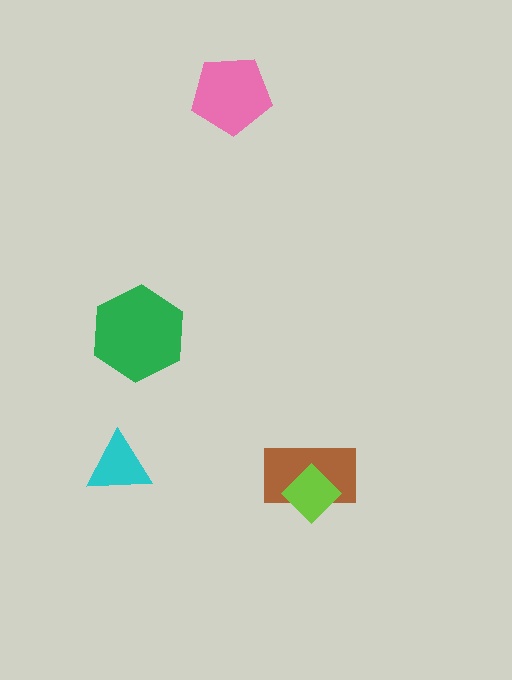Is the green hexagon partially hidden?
No, no other shape covers it.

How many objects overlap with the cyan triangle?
0 objects overlap with the cyan triangle.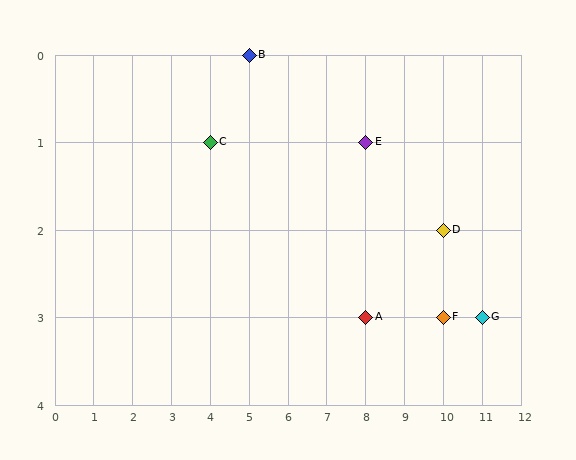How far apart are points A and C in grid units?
Points A and C are 4 columns and 2 rows apart (about 4.5 grid units diagonally).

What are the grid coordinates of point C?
Point C is at grid coordinates (4, 1).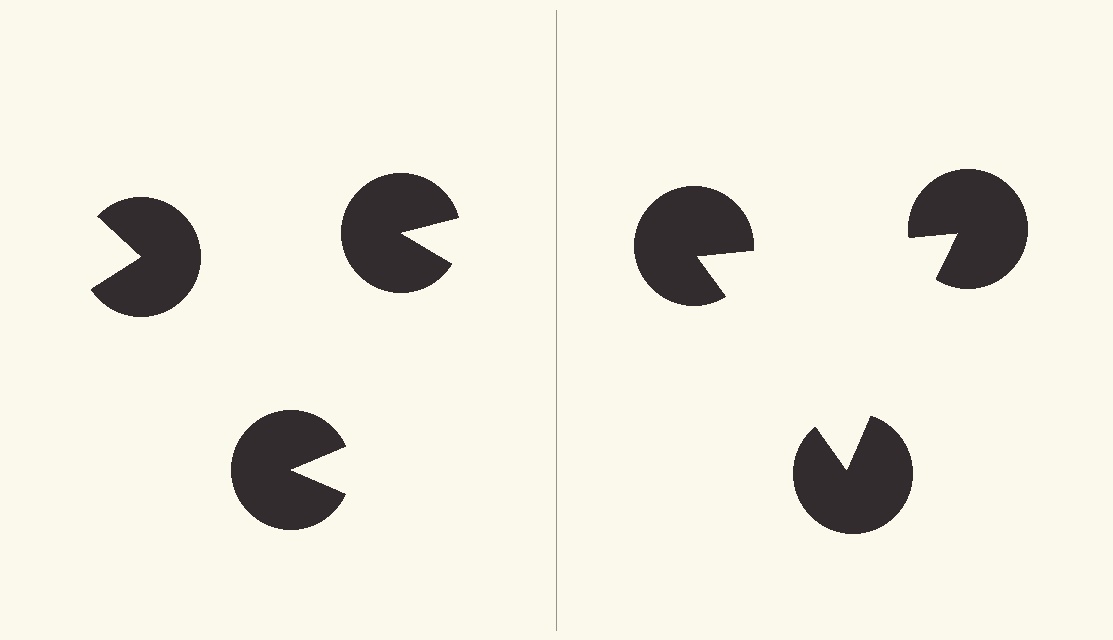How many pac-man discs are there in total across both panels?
6 — 3 on each side.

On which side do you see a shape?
An illusory triangle appears on the right side. On the left side the wedge cuts are rotated, so no coherent shape forms.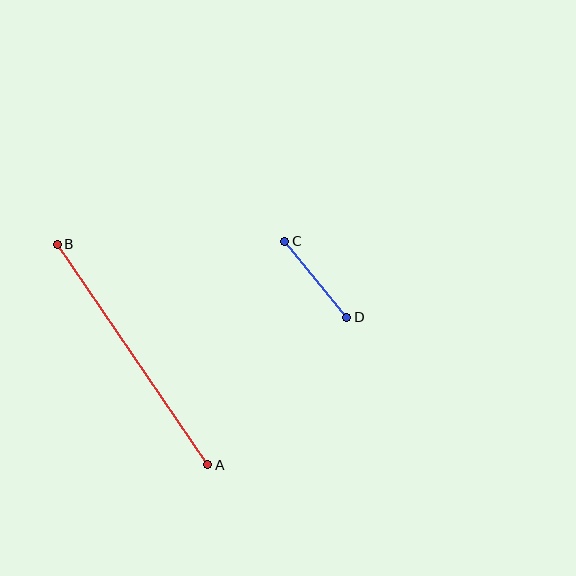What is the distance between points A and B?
The distance is approximately 267 pixels.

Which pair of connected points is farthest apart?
Points A and B are farthest apart.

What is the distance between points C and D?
The distance is approximately 98 pixels.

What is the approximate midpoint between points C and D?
The midpoint is at approximately (316, 279) pixels.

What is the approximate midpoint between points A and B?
The midpoint is at approximately (133, 354) pixels.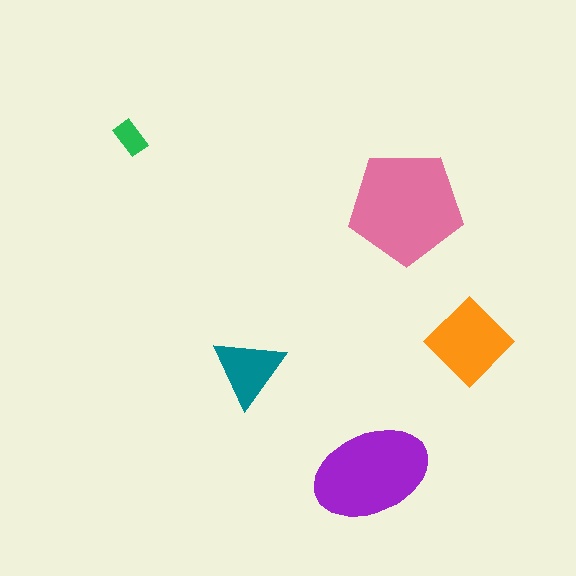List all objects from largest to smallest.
The pink pentagon, the purple ellipse, the orange diamond, the teal triangle, the green rectangle.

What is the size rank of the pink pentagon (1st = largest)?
1st.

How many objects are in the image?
There are 5 objects in the image.